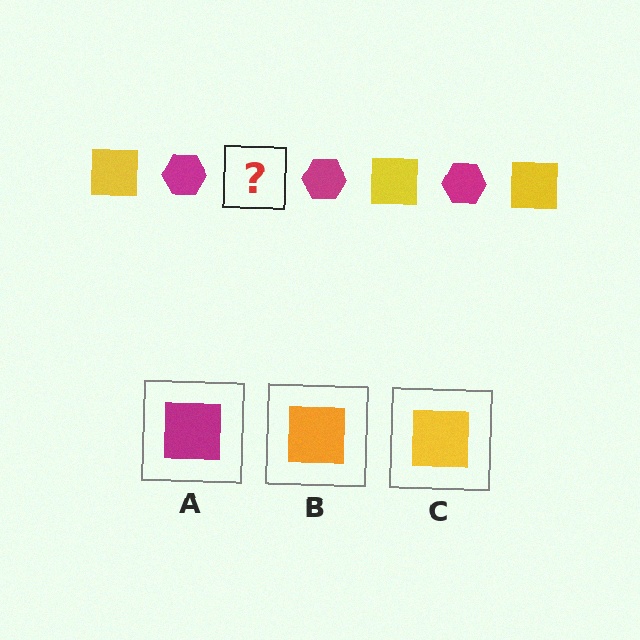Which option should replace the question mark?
Option C.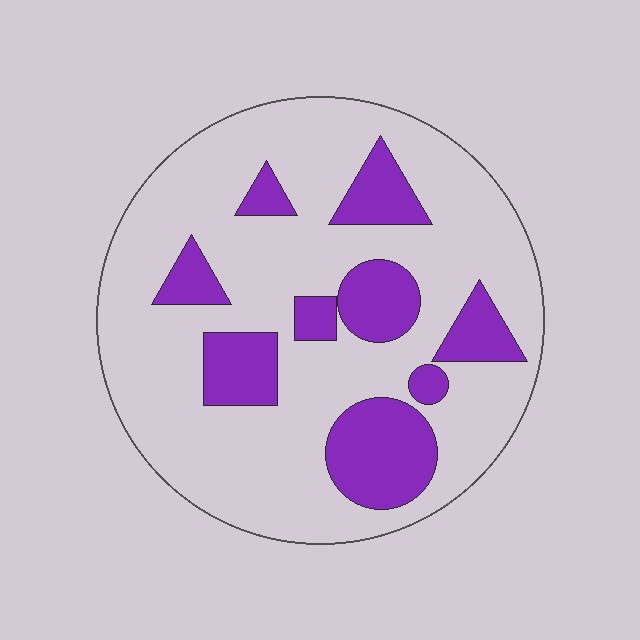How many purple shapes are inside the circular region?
9.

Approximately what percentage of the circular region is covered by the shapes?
Approximately 25%.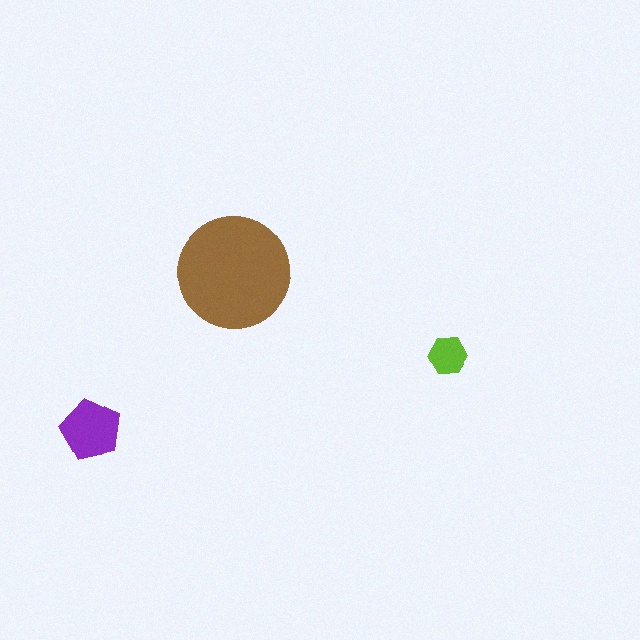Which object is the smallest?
The lime hexagon.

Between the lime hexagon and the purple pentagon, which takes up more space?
The purple pentagon.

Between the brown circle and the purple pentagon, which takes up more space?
The brown circle.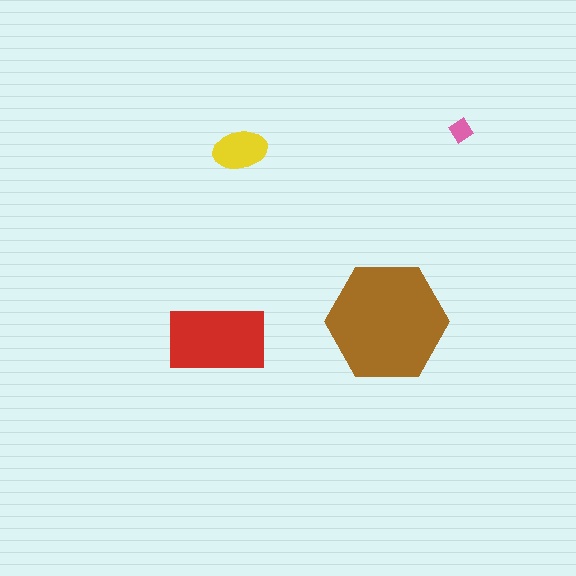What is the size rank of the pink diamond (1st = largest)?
4th.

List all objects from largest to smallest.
The brown hexagon, the red rectangle, the yellow ellipse, the pink diamond.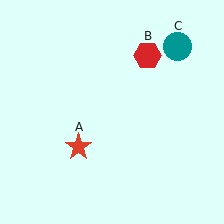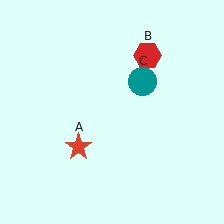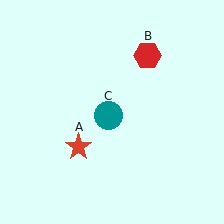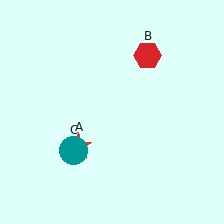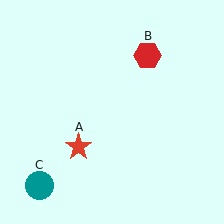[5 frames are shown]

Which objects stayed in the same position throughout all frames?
Red star (object A) and red hexagon (object B) remained stationary.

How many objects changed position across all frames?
1 object changed position: teal circle (object C).